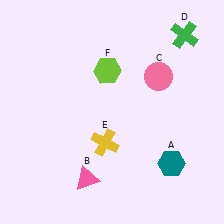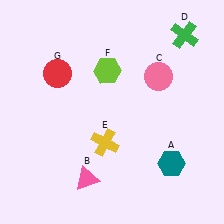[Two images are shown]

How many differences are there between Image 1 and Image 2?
There is 1 difference between the two images.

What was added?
A red circle (G) was added in Image 2.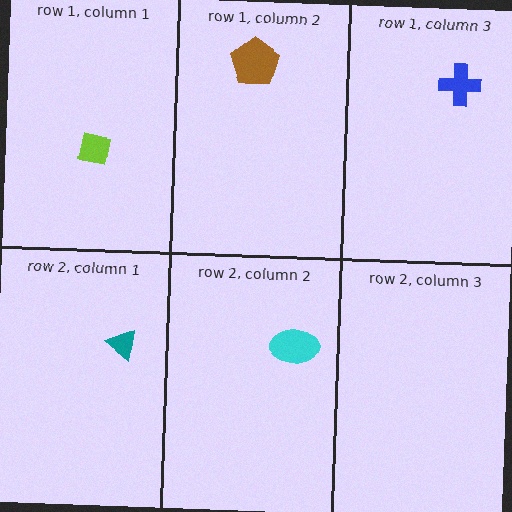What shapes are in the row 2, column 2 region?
The cyan ellipse.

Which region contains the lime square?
The row 1, column 1 region.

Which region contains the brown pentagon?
The row 1, column 2 region.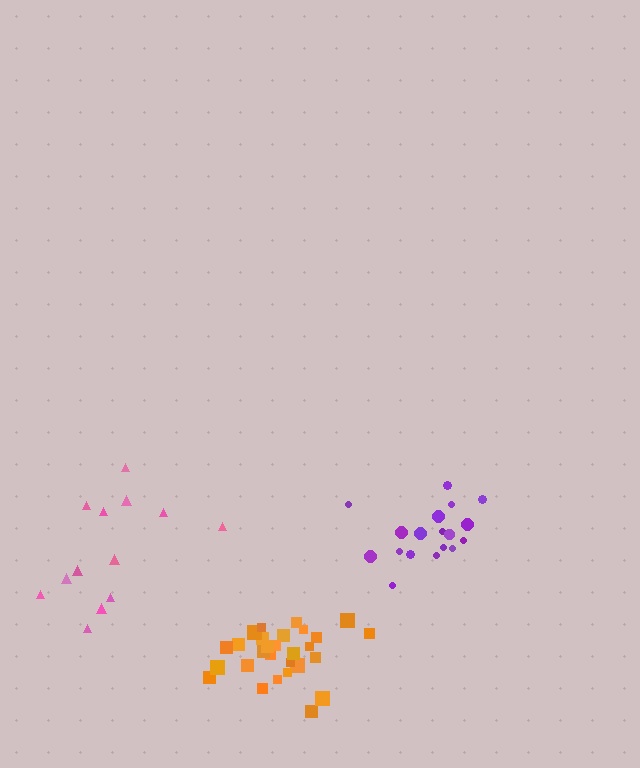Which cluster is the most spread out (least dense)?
Pink.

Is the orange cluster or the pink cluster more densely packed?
Orange.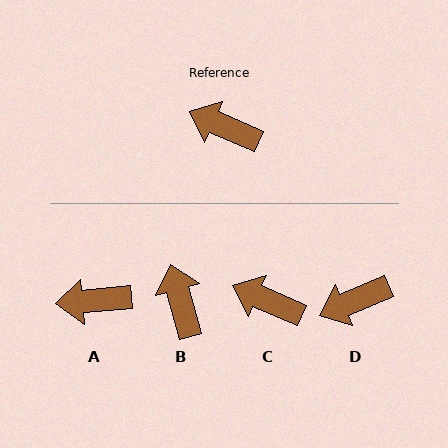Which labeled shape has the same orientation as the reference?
C.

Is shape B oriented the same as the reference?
No, it is off by about 51 degrees.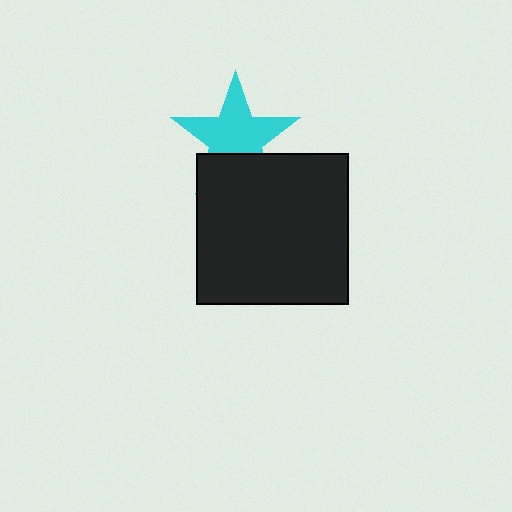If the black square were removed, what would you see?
You would see the complete cyan star.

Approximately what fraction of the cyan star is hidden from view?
Roughly 31% of the cyan star is hidden behind the black square.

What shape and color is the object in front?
The object in front is a black square.